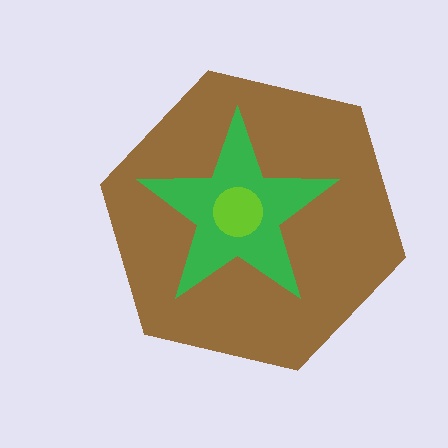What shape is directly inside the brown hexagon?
The green star.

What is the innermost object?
The lime circle.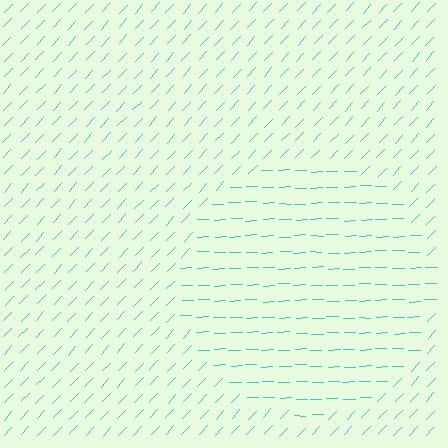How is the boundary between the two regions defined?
The boundary is defined purely by a change in line orientation (approximately 45 degrees difference). All lines are the same color and thickness.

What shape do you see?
I see a circle.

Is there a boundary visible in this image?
Yes, there is a texture boundary formed by a change in line orientation.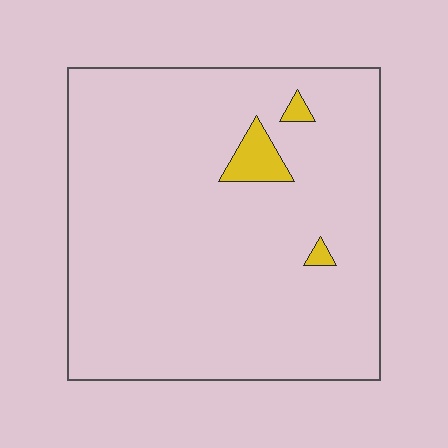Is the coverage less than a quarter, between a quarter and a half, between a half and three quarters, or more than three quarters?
Less than a quarter.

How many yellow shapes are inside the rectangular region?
3.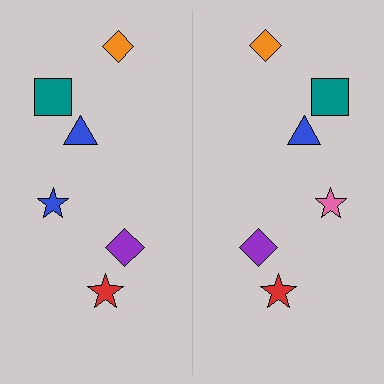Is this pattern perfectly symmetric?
No, the pattern is not perfectly symmetric. The pink star on the right side breaks the symmetry — its mirror counterpart is blue.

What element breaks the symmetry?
The pink star on the right side breaks the symmetry — its mirror counterpart is blue.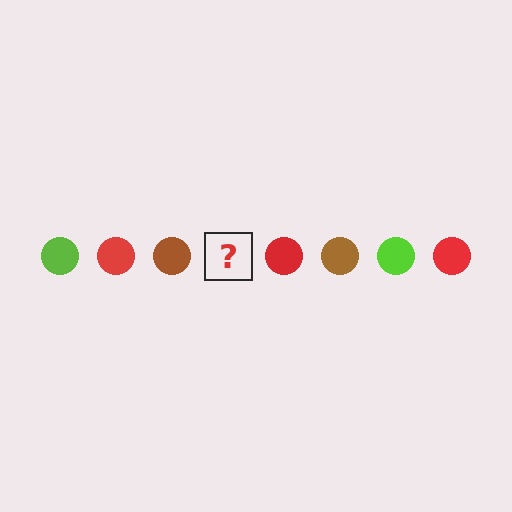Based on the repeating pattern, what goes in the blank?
The blank should be a lime circle.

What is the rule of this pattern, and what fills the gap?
The rule is that the pattern cycles through lime, red, brown circles. The gap should be filled with a lime circle.